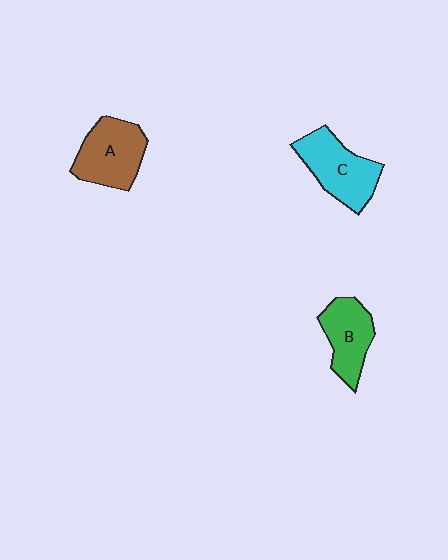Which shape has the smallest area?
Shape B (green).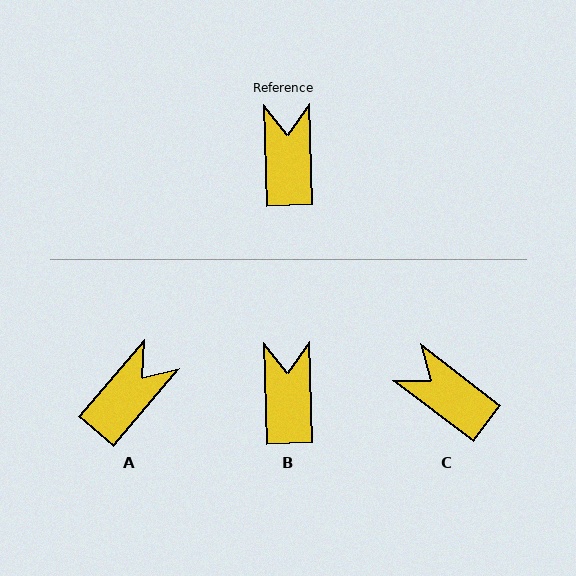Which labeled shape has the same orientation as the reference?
B.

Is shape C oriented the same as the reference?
No, it is off by about 51 degrees.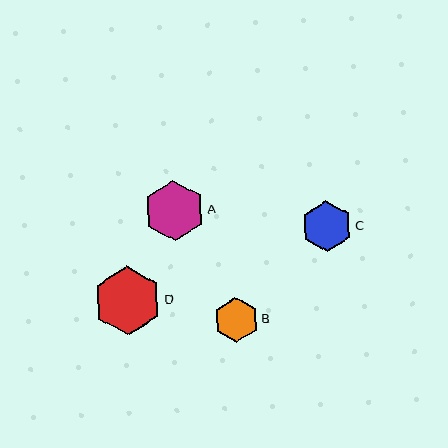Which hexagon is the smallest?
Hexagon B is the smallest with a size of approximately 45 pixels.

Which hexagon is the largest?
Hexagon D is the largest with a size of approximately 68 pixels.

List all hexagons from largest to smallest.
From largest to smallest: D, A, C, B.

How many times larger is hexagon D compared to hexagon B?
Hexagon D is approximately 1.5 times the size of hexagon B.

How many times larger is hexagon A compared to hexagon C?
Hexagon A is approximately 1.2 times the size of hexagon C.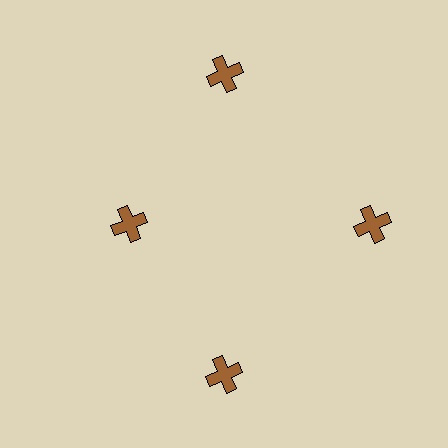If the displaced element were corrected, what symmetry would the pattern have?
It would have 4-fold rotational symmetry — the pattern would map onto itself every 90 degrees.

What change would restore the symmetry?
The symmetry would be restored by moving it outward, back onto the ring so that all 4 crosses sit at equal angles and equal distance from the center.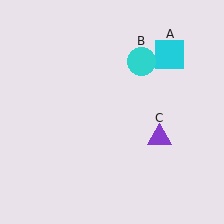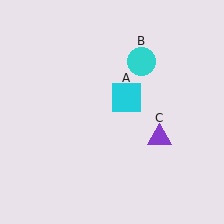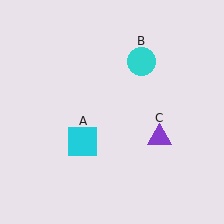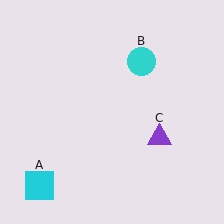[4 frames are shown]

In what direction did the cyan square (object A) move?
The cyan square (object A) moved down and to the left.